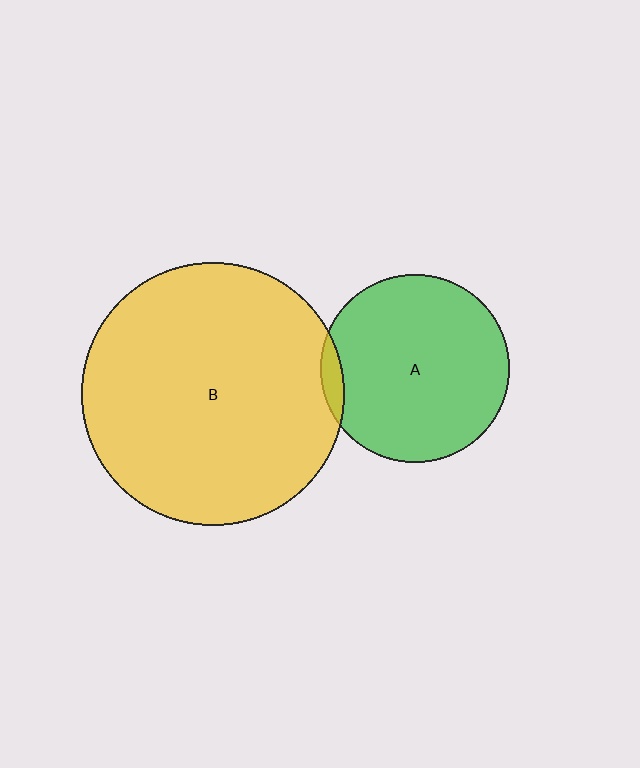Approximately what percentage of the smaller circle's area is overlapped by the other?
Approximately 5%.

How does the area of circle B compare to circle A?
Approximately 1.9 times.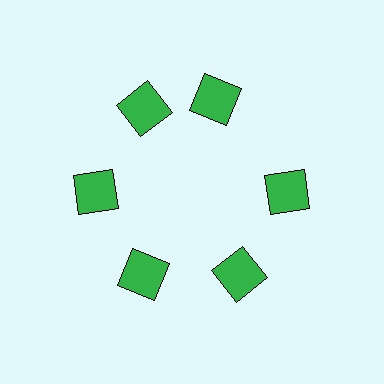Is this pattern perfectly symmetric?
No. The 6 green squares are arranged in a ring, but one element near the 1 o'clock position is rotated out of alignment along the ring, breaking the 6-fold rotational symmetry.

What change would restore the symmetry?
The symmetry would be restored by rotating it back into even spacing with its neighbors so that all 6 squares sit at equal angles and equal distance from the center.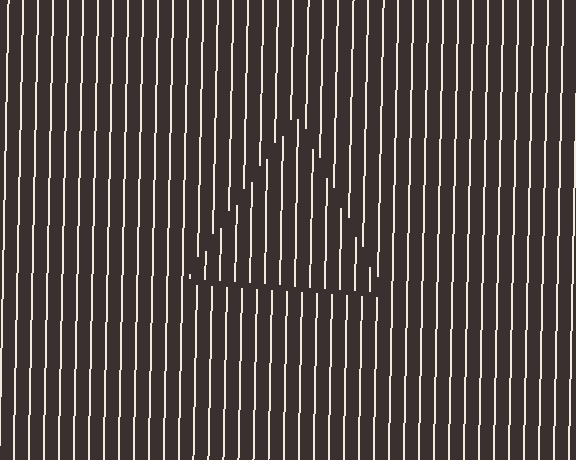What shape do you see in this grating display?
An illusory triangle. The interior of the shape contains the same grating, shifted by half a period — the contour is defined by the phase discontinuity where line-ends from the inner and outer gratings abut.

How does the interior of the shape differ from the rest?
The interior of the shape contains the same grating, shifted by half a period — the contour is defined by the phase discontinuity where line-ends from the inner and outer gratings abut.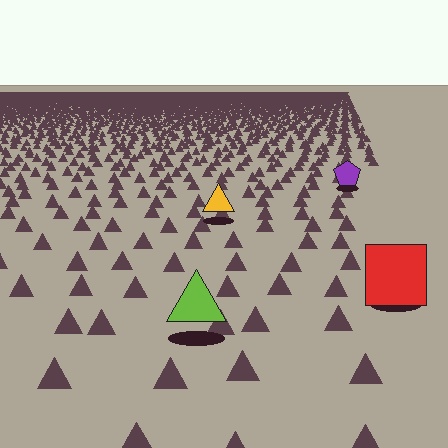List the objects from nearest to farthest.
From nearest to farthest: the lime triangle, the red square, the yellow triangle, the purple pentagon.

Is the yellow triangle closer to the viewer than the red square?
No. The red square is closer — you can tell from the texture gradient: the ground texture is coarser near it.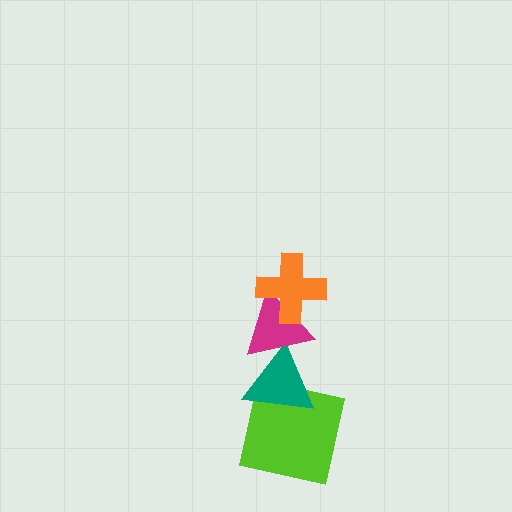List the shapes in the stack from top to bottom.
From top to bottom: the orange cross, the magenta triangle, the teal triangle, the lime square.